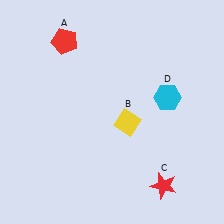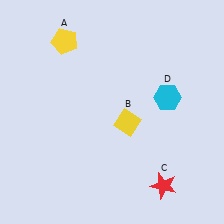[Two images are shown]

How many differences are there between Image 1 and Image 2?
There is 1 difference between the two images.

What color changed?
The pentagon (A) changed from red in Image 1 to yellow in Image 2.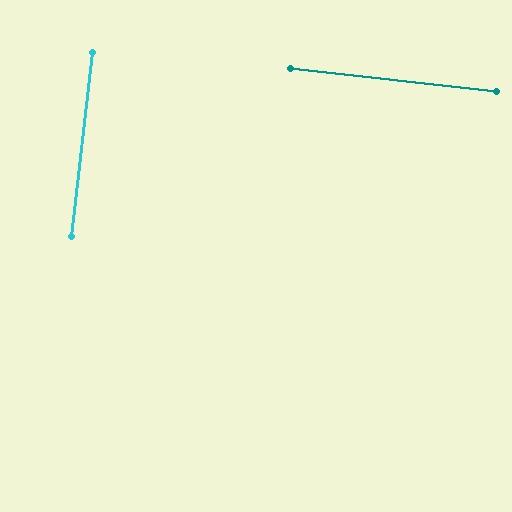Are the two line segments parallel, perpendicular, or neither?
Perpendicular — they meet at approximately 90°.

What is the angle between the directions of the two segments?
Approximately 90 degrees.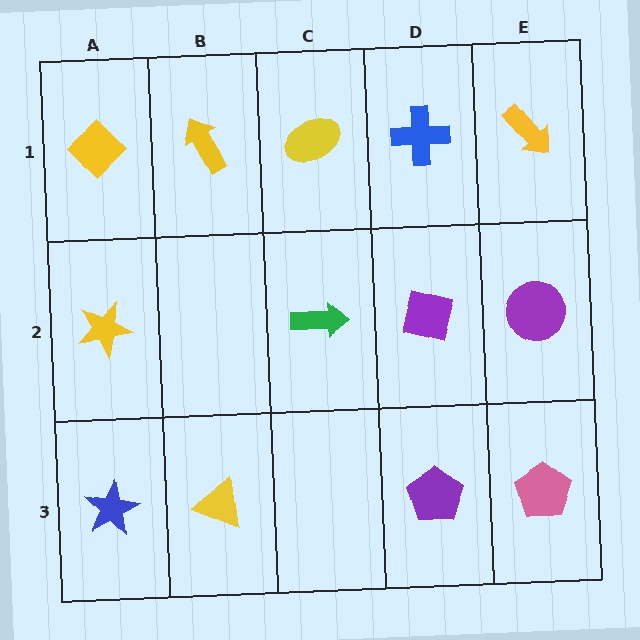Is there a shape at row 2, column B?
No, that cell is empty.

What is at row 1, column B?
A yellow arrow.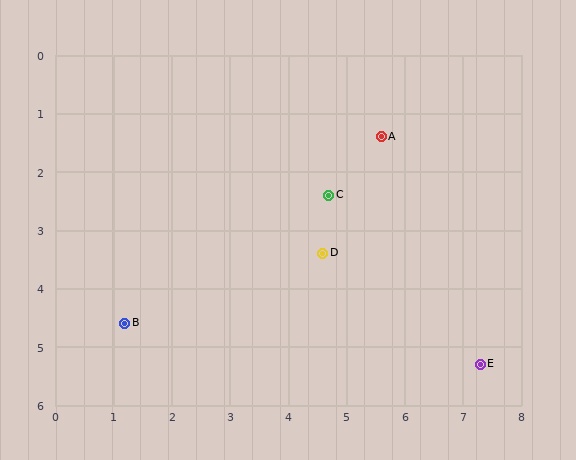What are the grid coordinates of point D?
Point D is at approximately (4.6, 3.4).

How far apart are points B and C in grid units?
Points B and C are about 4.1 grid units apart.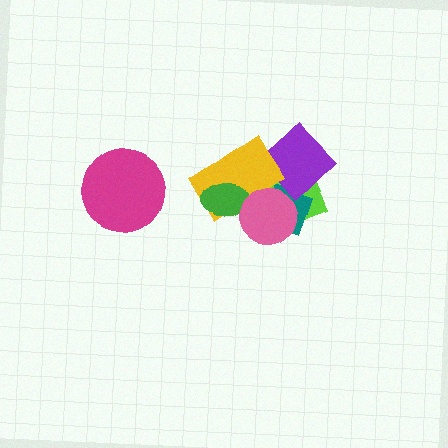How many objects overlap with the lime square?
5 objects overlap with the lime square.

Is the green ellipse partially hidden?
Yes, it is partially covered by another shape.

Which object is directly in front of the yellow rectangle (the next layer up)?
The green ellipse is directly in front of the yellow rectangle.